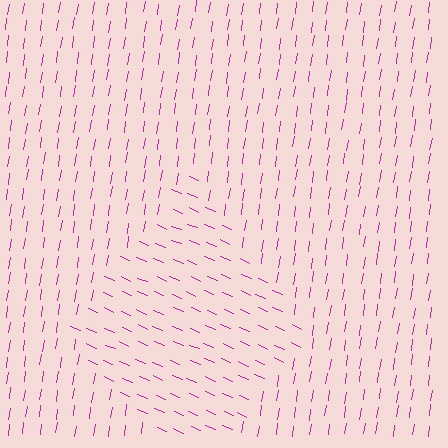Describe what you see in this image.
The image is filled with small magenta line segments. A diamond region in the image has lines oriented differently from the surrounding lines, creating a visible texture boundary.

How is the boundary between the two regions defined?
The boundary is defined purely by a change in line orientation (approximately 75 degrees difference). All lines are the same color and thickness.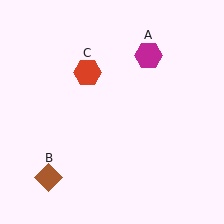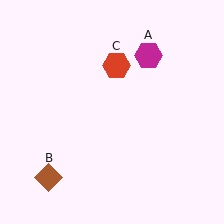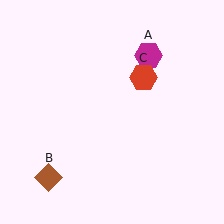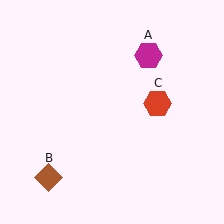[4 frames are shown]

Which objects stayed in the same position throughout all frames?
Magenta hexagon (object A) and brown diamond (object B) remained stationary.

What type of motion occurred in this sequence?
The red hexagon (object C) rotated clockwise around the center of the scene.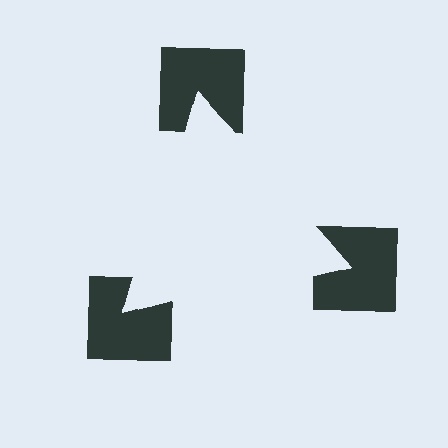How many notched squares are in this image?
There are 3 — one at each vertex of the illusory triangle.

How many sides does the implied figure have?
3 sides.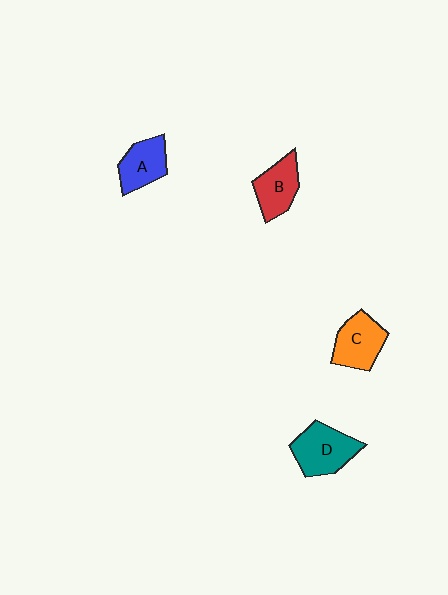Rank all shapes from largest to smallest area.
From largest to smallest: D (teal), C (orange), B (red), A (blue).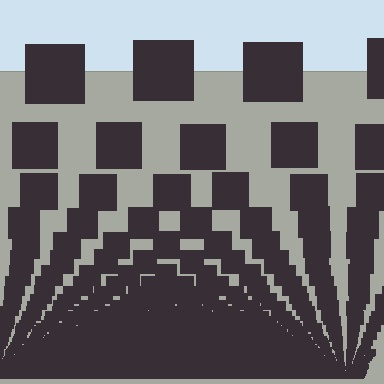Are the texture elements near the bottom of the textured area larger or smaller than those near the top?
Smaller. The gradient is inverted — elements near the bottom are smaller and denser.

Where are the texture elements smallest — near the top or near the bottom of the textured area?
Near the bottom.